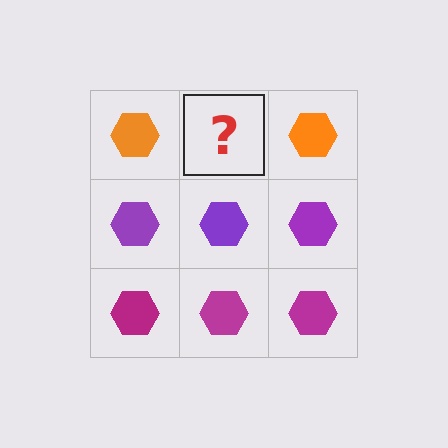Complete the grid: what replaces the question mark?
The question mark should be replaced with an orange hexagon.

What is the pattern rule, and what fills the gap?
The rule is that each row has a consistent color. The gap should be filled with an orange hexagon.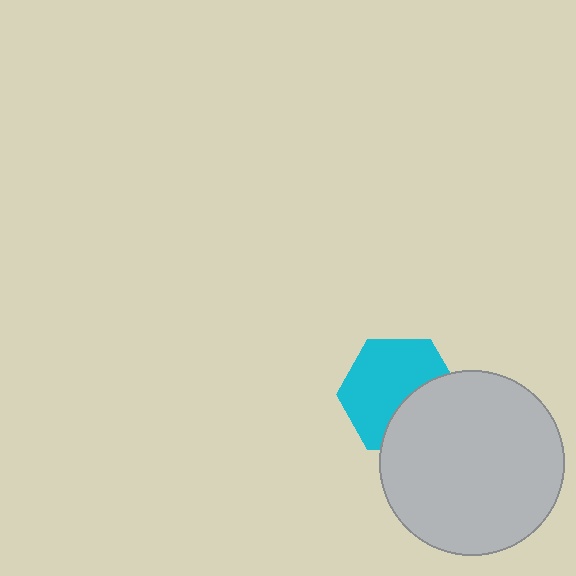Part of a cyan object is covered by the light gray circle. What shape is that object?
It is a hexagon.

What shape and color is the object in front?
The object in front is a light gray circle.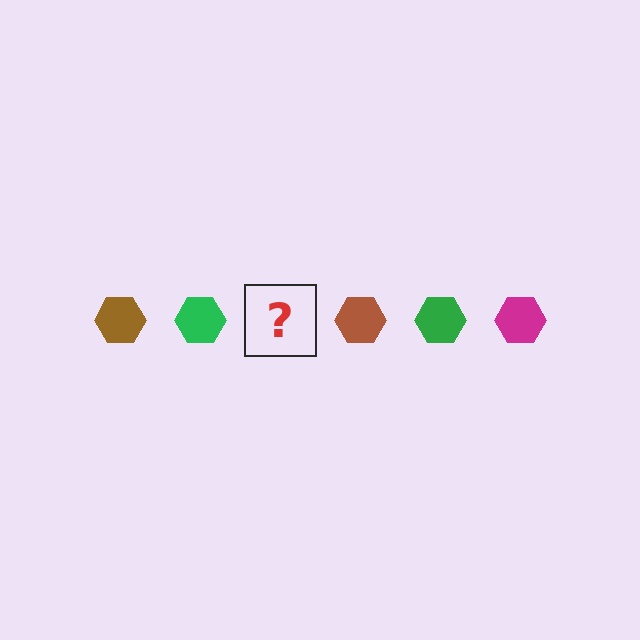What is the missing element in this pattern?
The missing element is a magenta hexagon.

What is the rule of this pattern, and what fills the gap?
The rule is that the pattern cycles through brown, green, magenta hexagons. The gap should be filled with a magenta hexagon.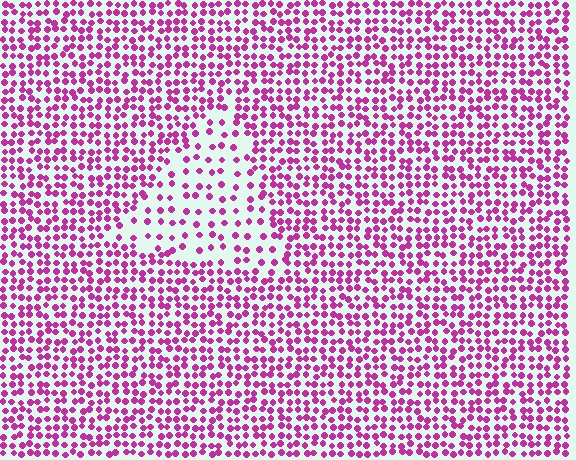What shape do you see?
I see a triangle.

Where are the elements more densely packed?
The elements are more densely packed outside the triangle boundary.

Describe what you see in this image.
The image contains small magenta elements arranged at two different densities. A triangle-shaped region is visible where the elements are less densely packed than the surrounding area.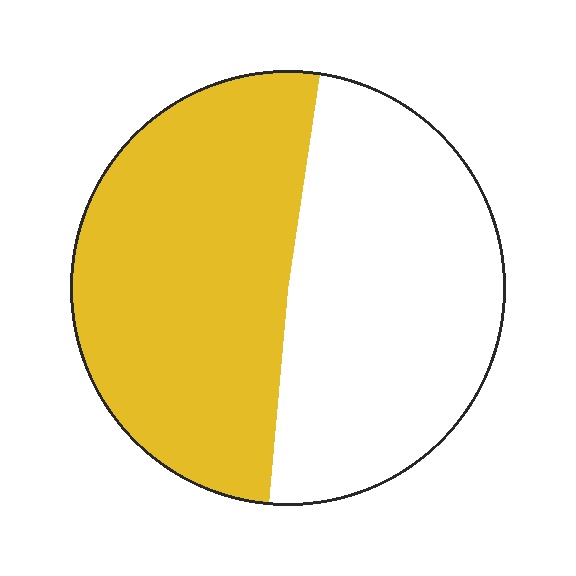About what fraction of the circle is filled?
About one half (1/2).